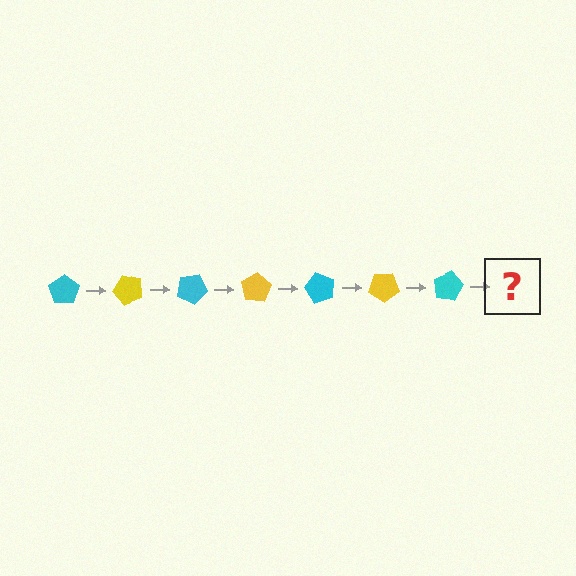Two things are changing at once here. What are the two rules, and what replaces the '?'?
The two rules are that it rotates 50 degrees each step and the color cycles through cyan and yellow. The '?' should be a yellow pentagon, rotated 350 degrees from the start.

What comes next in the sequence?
The next element should be a yellow pentagon, rotated 350 degrees from the start.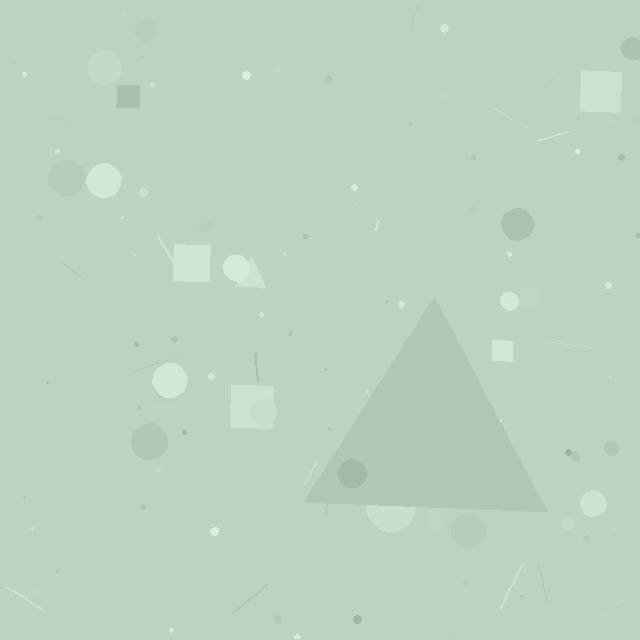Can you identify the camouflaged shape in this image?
The camouflaged shape is a triangle.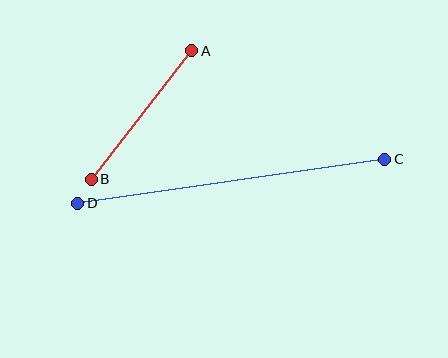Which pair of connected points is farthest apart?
Points C and D are farthest apart.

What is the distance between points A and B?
The distance is approximately 163 pixels.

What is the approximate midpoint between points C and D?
The midpoint is at approximately (231, 181) pixels.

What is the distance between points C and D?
The distance is approximately 310 pixels.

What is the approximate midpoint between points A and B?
The midpoint is at approximately (141, 115) pixels.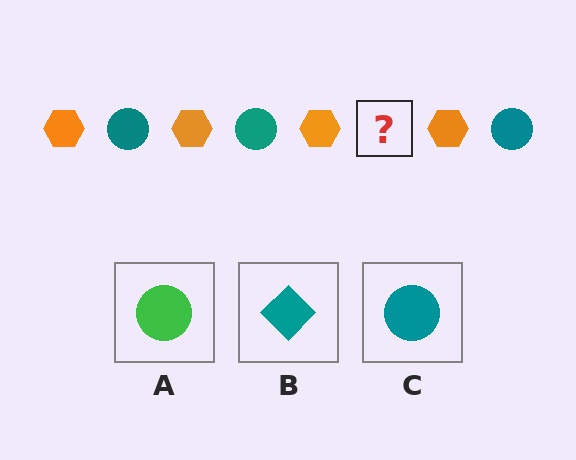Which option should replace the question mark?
Option C.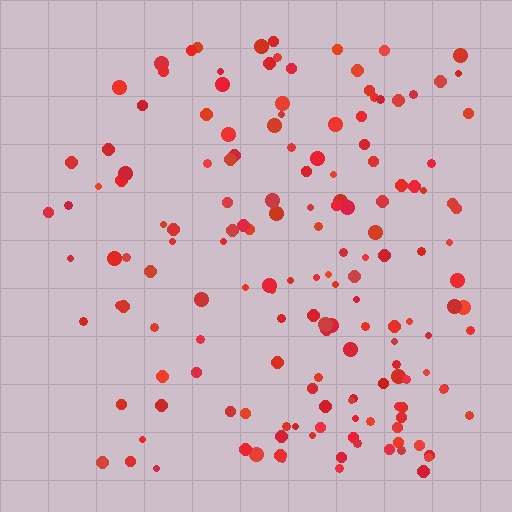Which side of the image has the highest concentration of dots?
The right.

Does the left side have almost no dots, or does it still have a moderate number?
Still a moderate number, just noticeably fewer than the right.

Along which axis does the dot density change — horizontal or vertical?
Horizontal.